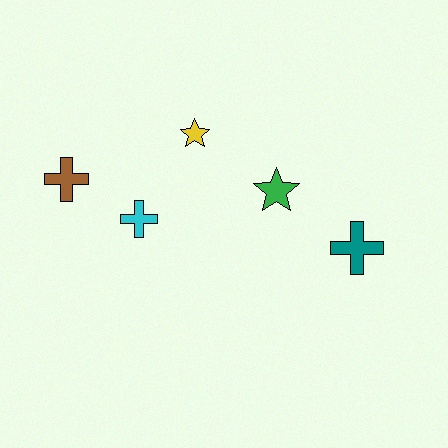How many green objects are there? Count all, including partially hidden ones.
There is 1 green object.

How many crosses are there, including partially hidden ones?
There are 3 crosses.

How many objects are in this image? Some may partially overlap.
There are 5 objects.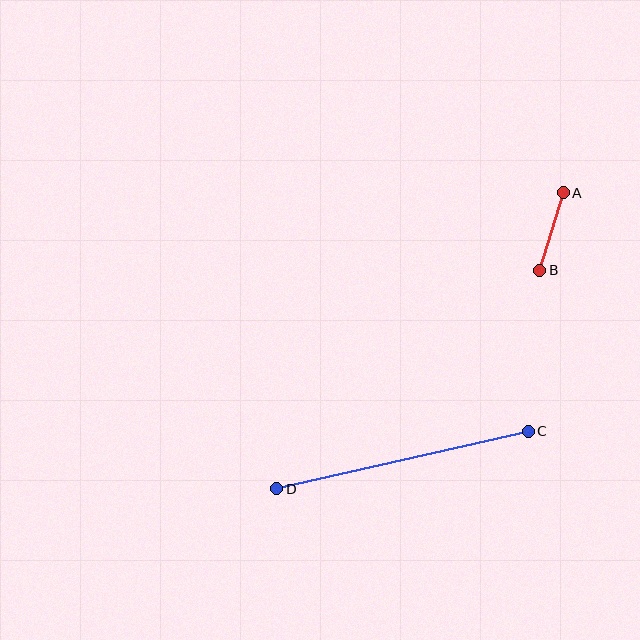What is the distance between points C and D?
The distance is approximately 258 pixels.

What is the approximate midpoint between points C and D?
The midpoint is at approximately (403, 460) pixels.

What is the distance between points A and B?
The distance is approximately 81 pixels.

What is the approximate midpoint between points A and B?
The midpoint is at approximately (551, 232) pixels.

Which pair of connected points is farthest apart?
Points C and D are farthest apart.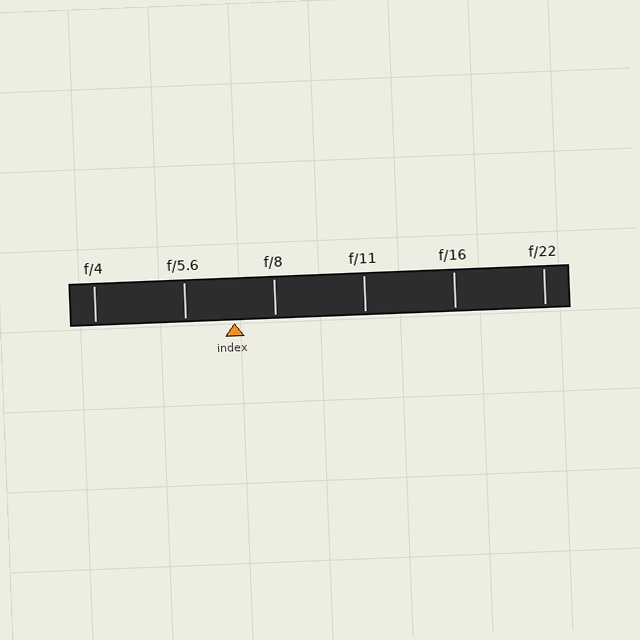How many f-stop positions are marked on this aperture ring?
There are 6 f-stop positions marked.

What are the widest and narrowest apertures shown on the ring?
The widest aperture shown is f/4 and the narrowest is f/22.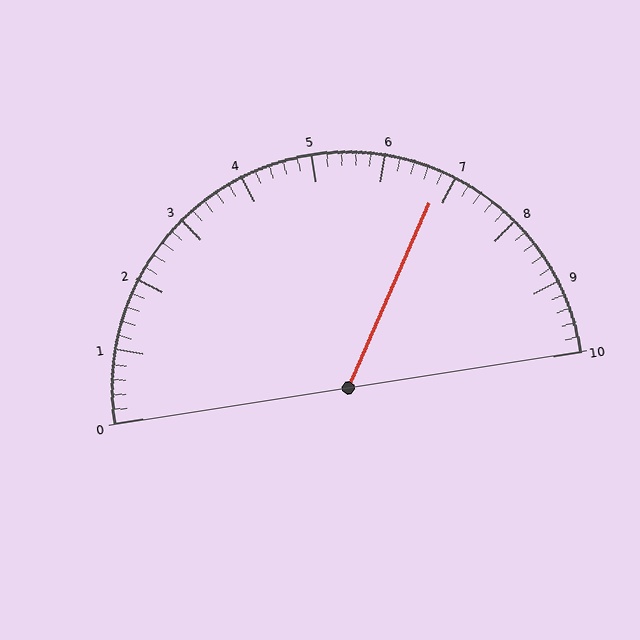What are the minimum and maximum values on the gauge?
The gauge ranges from 0 to 10.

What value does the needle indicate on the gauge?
The needle indicates approximately 6.8.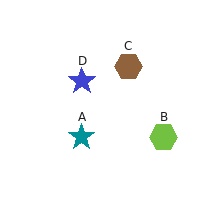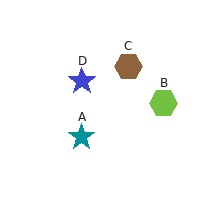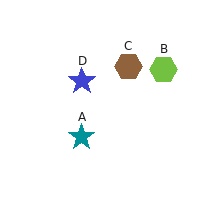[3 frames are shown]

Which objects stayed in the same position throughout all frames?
Teal star (object A) and brown hexagon (object C) and blue star (object D) remained stationary.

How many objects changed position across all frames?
1 object changed position: lime hexagon (object B).